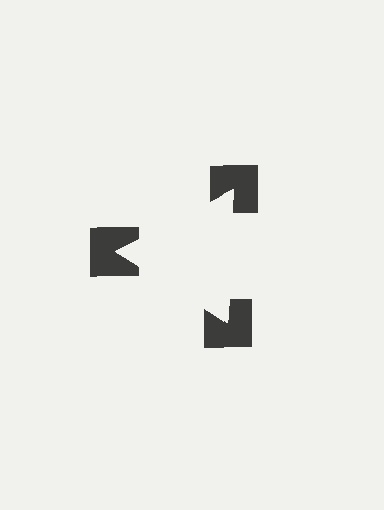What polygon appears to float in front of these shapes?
An illusory triangle — its edges are inferred from the aligned wedge cuts in the notched squares, not physically drawn.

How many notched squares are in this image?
There are 3 — one at each vertex of the illusory triangle.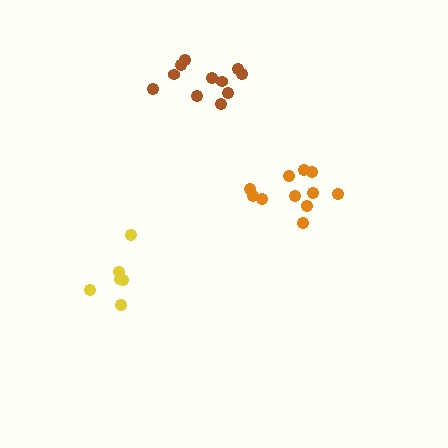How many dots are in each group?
Group 1: 11 dots, Group 2: 6 dots, Group 3: 11 dots (28 total).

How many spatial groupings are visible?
There are 3 spatial groupings.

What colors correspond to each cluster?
The clusters are colored: brown, yellow, orange.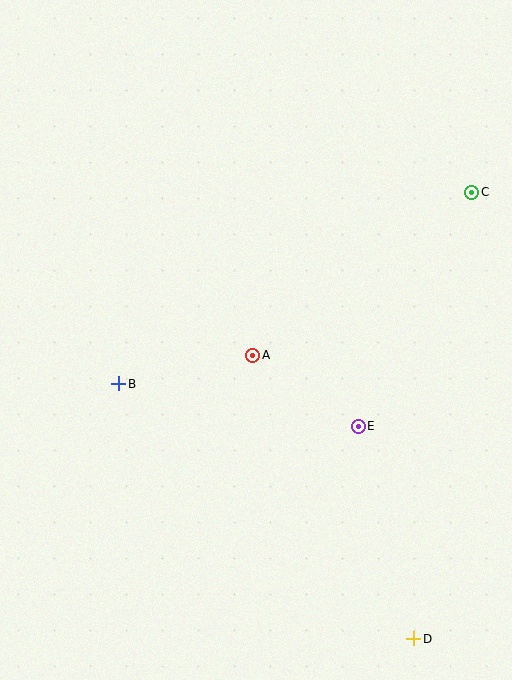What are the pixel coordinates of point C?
Point C is at (472, 192).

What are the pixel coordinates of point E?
Point E is at (358, 426).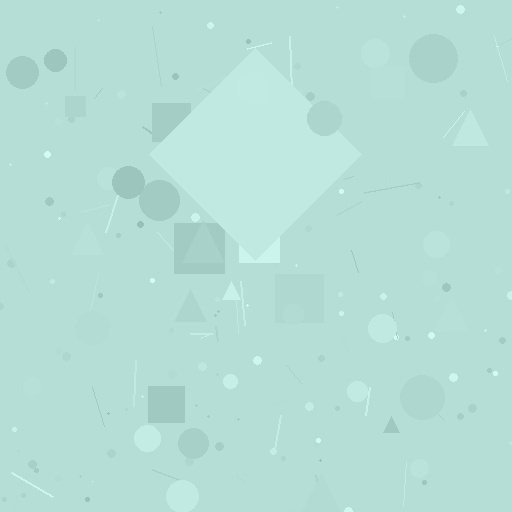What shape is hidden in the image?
A diamond is hidden in the image.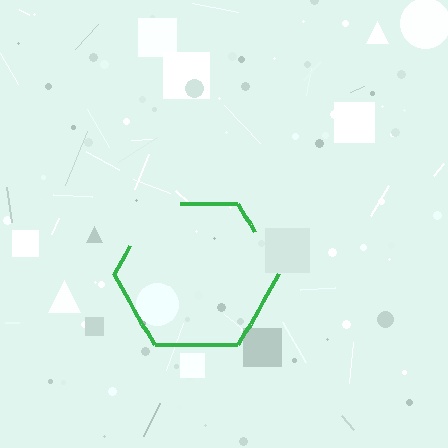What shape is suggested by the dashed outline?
The dashed outline suggests a hexagon.